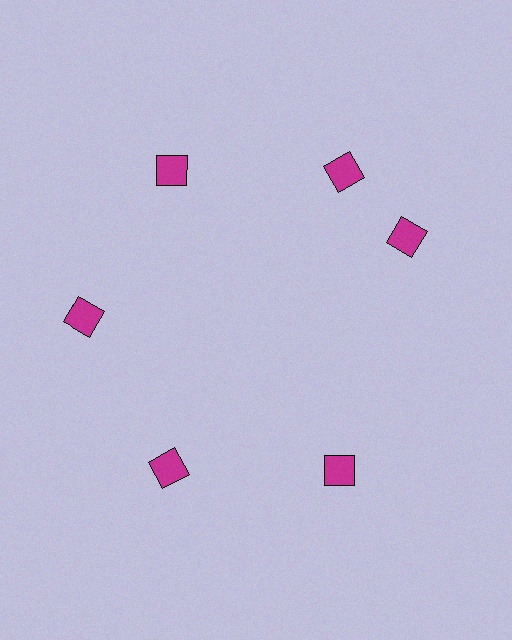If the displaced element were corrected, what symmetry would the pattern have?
It would have 6-fold rotational symmetry — the pattern would map onto itself every 60 degrees.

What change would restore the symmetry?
The symmetry would be restored by rotating it back into even spacing with its neighbors so that all 6 diamonds sit at equal angles and equal distance from the center.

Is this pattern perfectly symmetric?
No. The 6 magenta diamonds are arranged in a ring, but one element near the 3 o'clock position is rotated out of alignment along the ring, breaking the 6-fold rotational symmetry.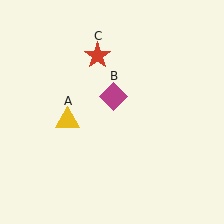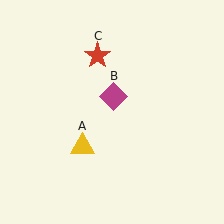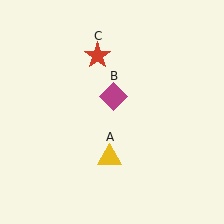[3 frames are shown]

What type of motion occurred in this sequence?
The yellow triangle (object A) rotated counterclockwise around the center of the scene.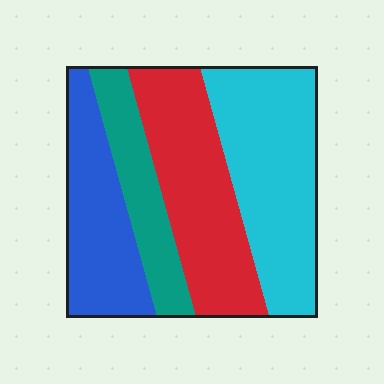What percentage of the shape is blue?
Blue takes up about one fifth (1/5) of the shape.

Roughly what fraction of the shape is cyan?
Cyan covers roughly 35% of the shape.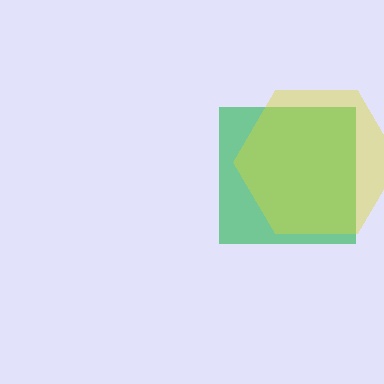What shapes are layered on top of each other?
The layered shapes are: a green square, a yellow hexagon.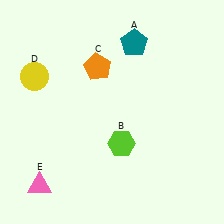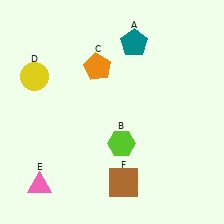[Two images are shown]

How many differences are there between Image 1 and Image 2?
There is 1 difference between the two images.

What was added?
A brown square (F) was added in Image 2.